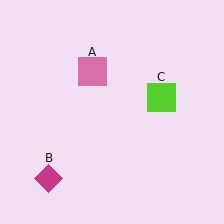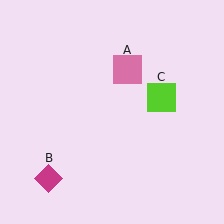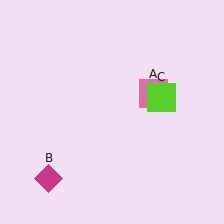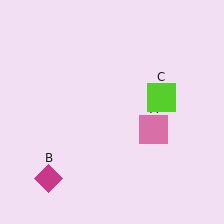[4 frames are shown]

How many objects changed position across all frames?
1 object changed position: pink square (object A).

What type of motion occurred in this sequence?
The pink square (object A) rotated clockwise around the center of the scene.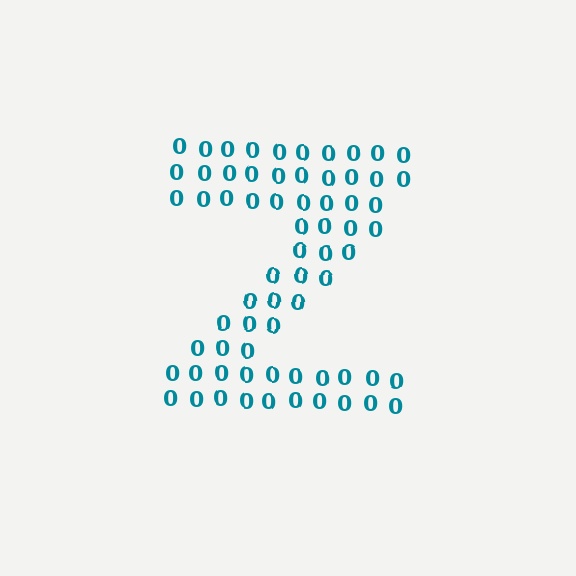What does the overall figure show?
The overall figure shows the letter Z.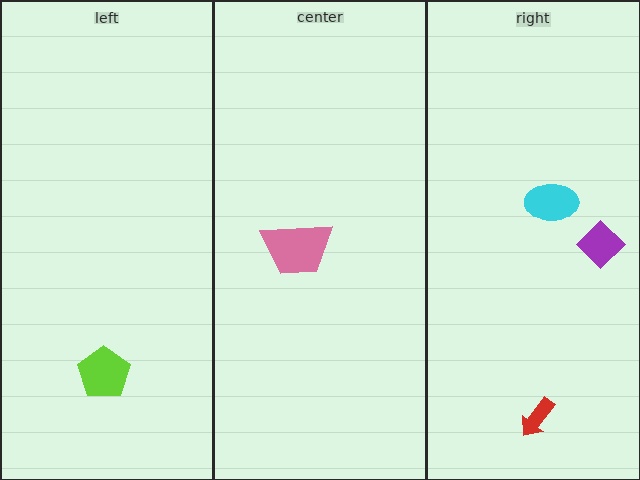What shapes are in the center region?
The pink trapezoid.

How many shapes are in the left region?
1.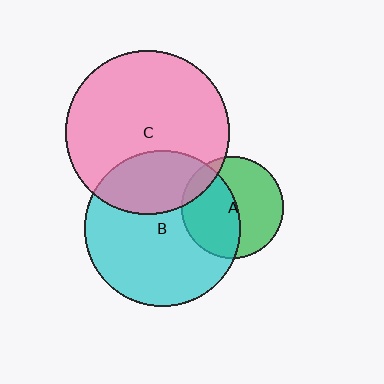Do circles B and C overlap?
Yes.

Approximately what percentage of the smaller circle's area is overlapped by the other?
Approximately 30%.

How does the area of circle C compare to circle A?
Approximately 2.6 times.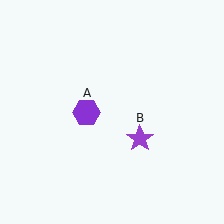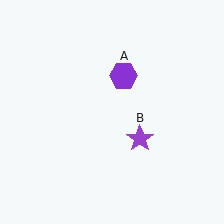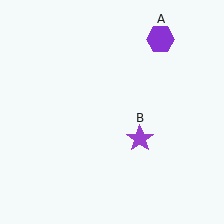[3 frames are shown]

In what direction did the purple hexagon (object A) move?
The purple hexagon (object A) moved up and to the right.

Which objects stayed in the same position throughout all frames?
Purple star (object B) remained stationary.